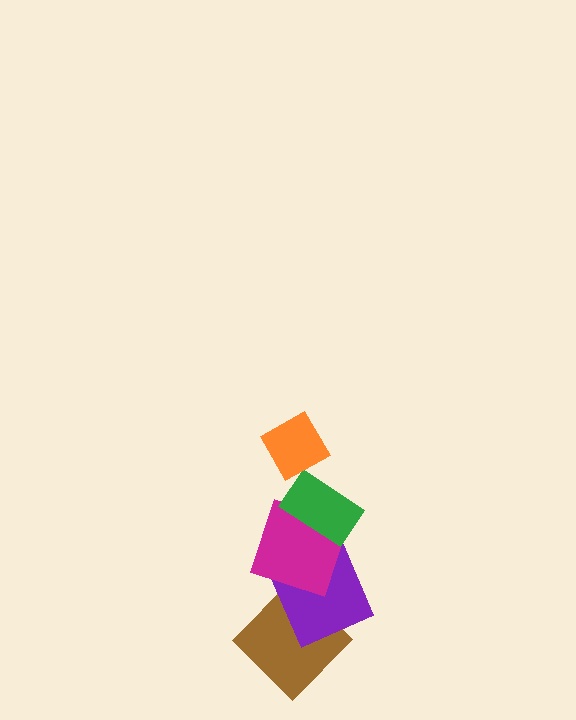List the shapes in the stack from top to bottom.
From top to bottom: the orange diamond, the green rectangle, the magenta square, the purple square, the brown diamond.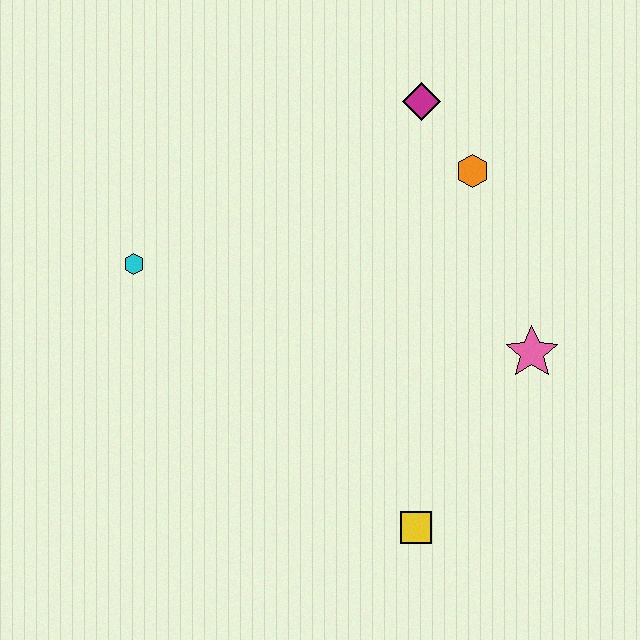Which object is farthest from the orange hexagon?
The yellow square is farthest from the orange hexagon.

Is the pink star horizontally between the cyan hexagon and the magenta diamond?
No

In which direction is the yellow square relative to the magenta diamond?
The yellow square is below the magenta diamond.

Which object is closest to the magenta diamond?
The orange hexagon is closest to the magenta diamond.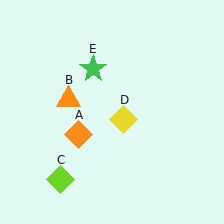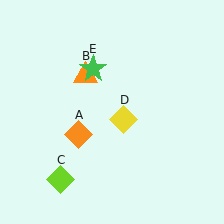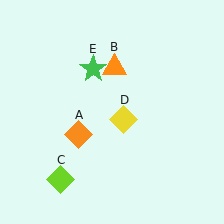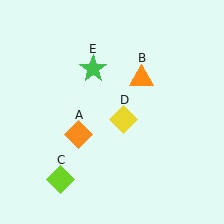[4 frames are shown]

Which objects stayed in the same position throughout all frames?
Orange diamond (object A) and lime diamond (object C) and yellow diamond (object D) and green star (object E) remained stationary.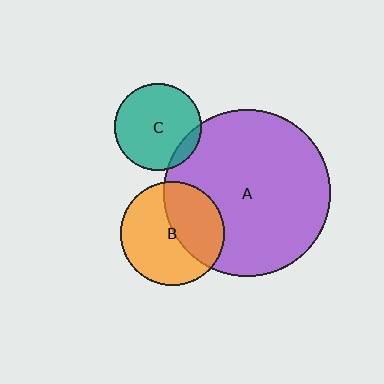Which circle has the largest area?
Circle A (purple).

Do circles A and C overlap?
Yes.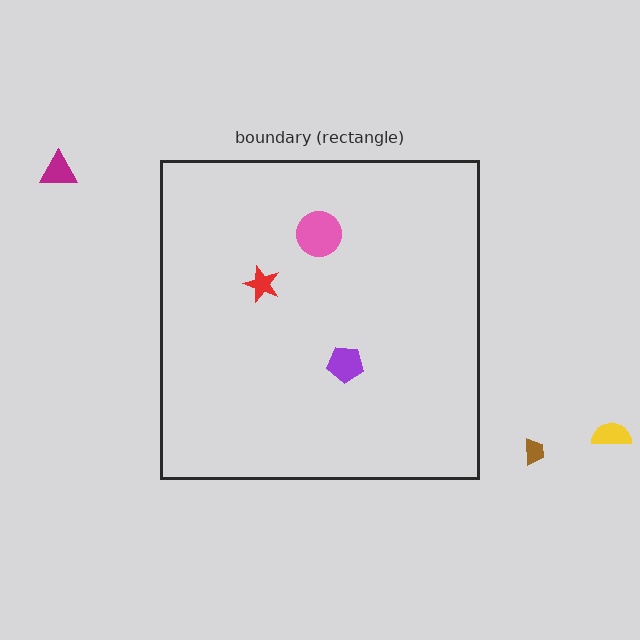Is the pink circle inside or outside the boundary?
Inside.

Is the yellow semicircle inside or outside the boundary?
Outside.